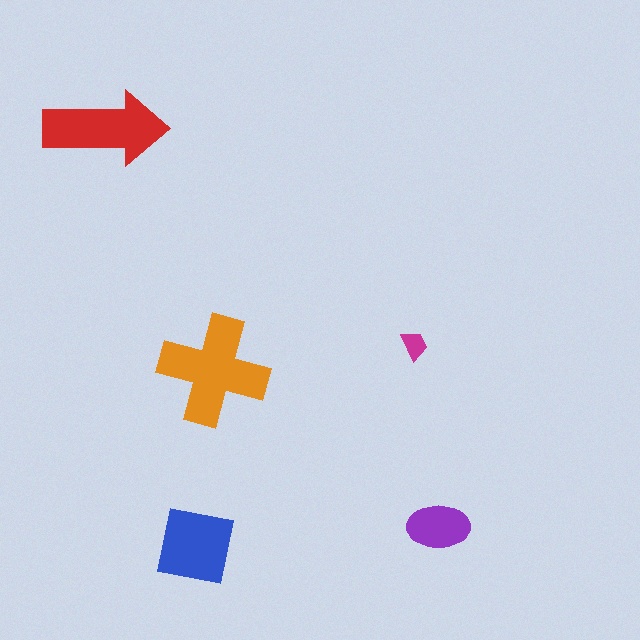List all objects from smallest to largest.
The magenta trapezoid, the purple ellipse, the blue square, the red arrow, the orange cross.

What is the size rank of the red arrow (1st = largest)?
2nd.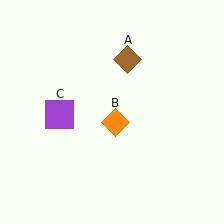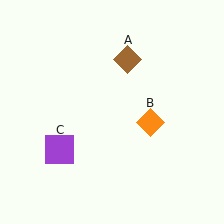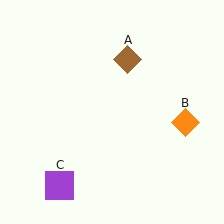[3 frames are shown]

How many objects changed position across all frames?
2 objects changed position: orange diamond (object B), purple square (object C).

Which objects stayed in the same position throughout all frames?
Brown diamond (object A) remained stationary.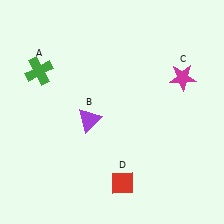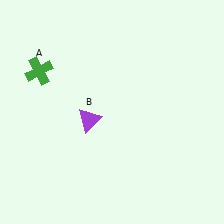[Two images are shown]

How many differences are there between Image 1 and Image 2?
There are 2 differences between the two images.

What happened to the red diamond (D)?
The red diamond (D) was removed in Image 2. It was in the bottom-right area of Image 1.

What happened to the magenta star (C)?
The magenta star (C) was removed in Image 2. It was in the top-right area of Image 1.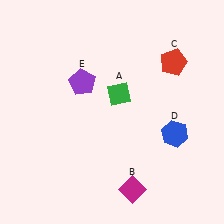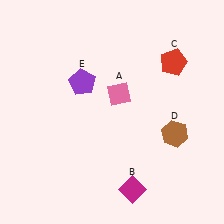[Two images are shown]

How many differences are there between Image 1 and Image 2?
There are 2 differences between the two images.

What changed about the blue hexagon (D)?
In Image 1, D is blue. In Image 2, it changed to brown.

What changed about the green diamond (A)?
In Image 1, A is green. In Image 2, it changed to pink.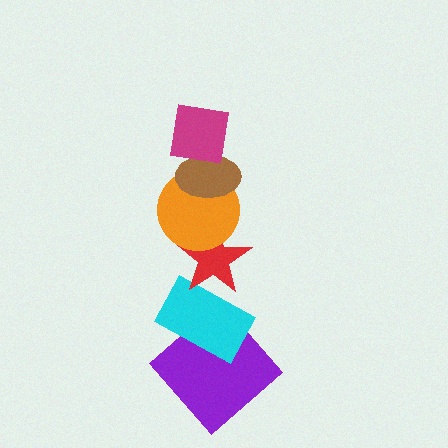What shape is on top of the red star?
The orange circle is on top of the red star.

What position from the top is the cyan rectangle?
The cyan rectangle is 5th from the top.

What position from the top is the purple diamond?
The purple diamond is 6th from the top.